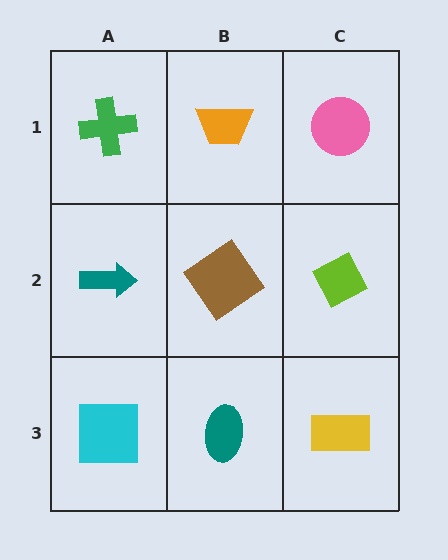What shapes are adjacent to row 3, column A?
A teal arrow (row 2, column A), a teal ellipse (row 3, column B).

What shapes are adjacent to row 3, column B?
A brown diamond (row 2, column B), a cyan square (row 3, column A), a yellow rectangle (row 3, column C).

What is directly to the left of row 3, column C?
A teal ellipse.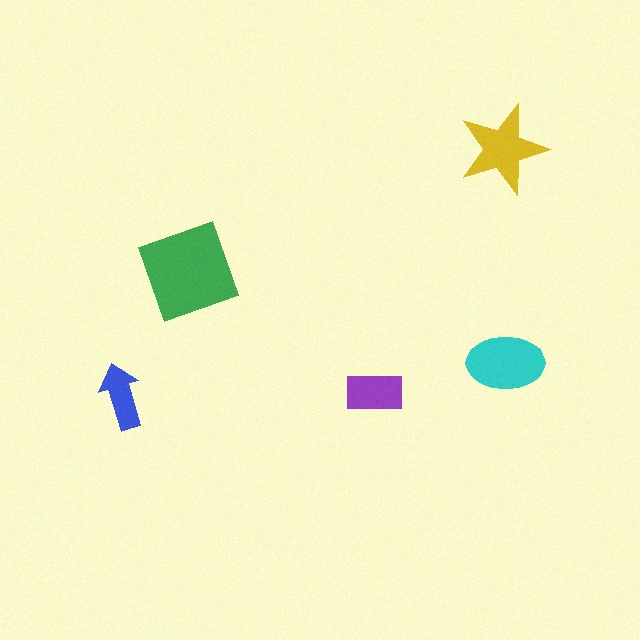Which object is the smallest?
The blue arrow.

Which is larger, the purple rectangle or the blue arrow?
The purple rectangle.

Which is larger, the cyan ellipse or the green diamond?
The green diamond.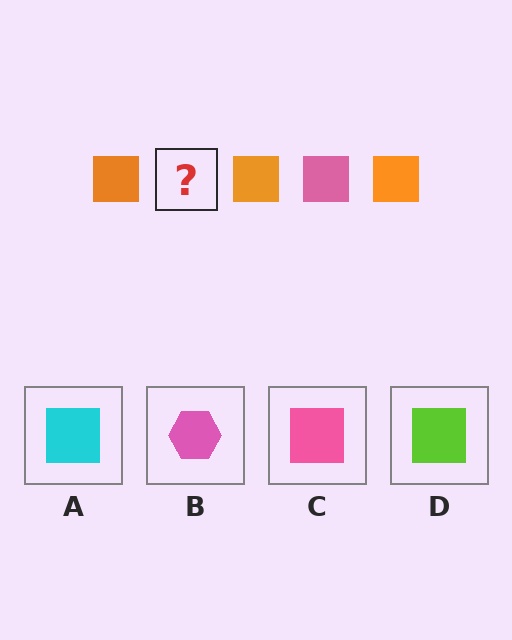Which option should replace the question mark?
Option C.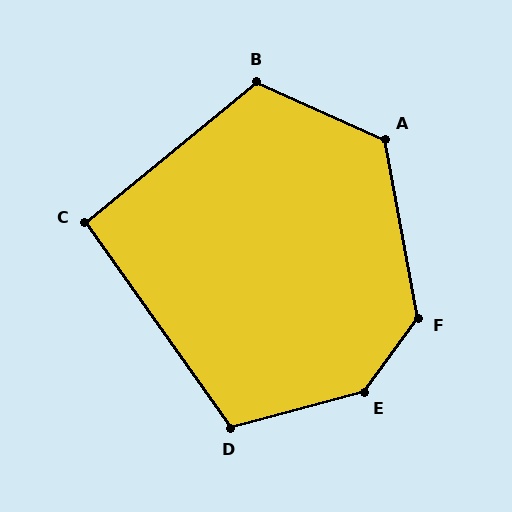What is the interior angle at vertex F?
Approximately 133 degrees (obtuse).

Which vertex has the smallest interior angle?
C, at approximately 94 degrees.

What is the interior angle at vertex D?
Approximately 110 degrees (obtuse).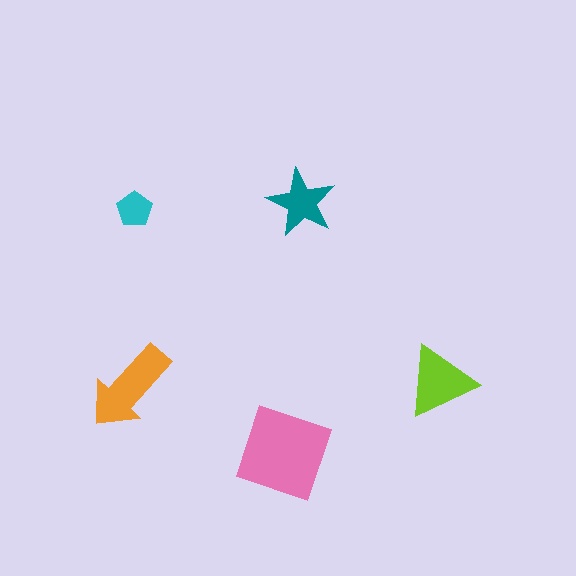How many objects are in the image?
There are 5 objects in the image.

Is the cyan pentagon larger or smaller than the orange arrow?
Smaller.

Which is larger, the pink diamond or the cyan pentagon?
The pink diamond.